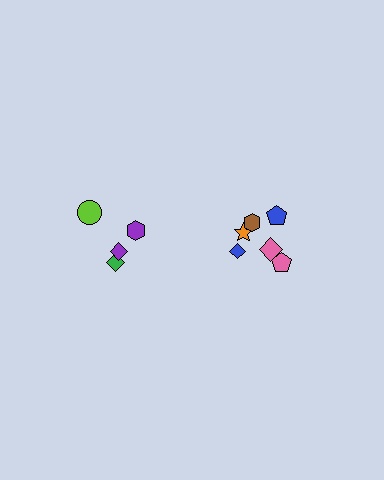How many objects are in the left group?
There are 4 objects.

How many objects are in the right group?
There are 6 objects.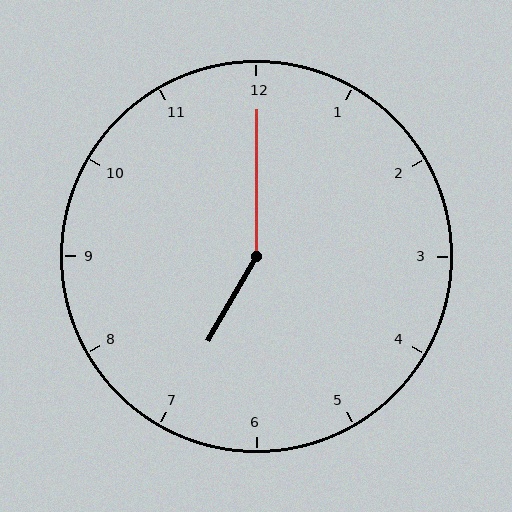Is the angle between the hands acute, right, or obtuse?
It is obtuse.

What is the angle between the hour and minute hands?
Approximately 150 degrees.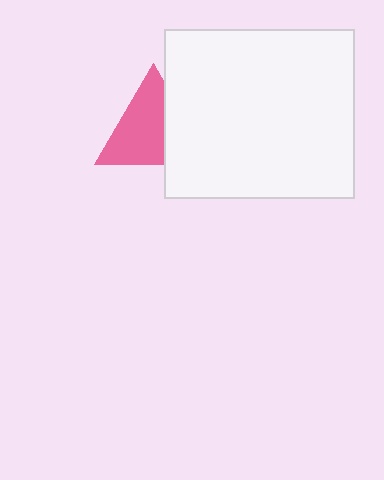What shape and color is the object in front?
The object in front is a white rectangle.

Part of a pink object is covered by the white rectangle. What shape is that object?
It is a triangle.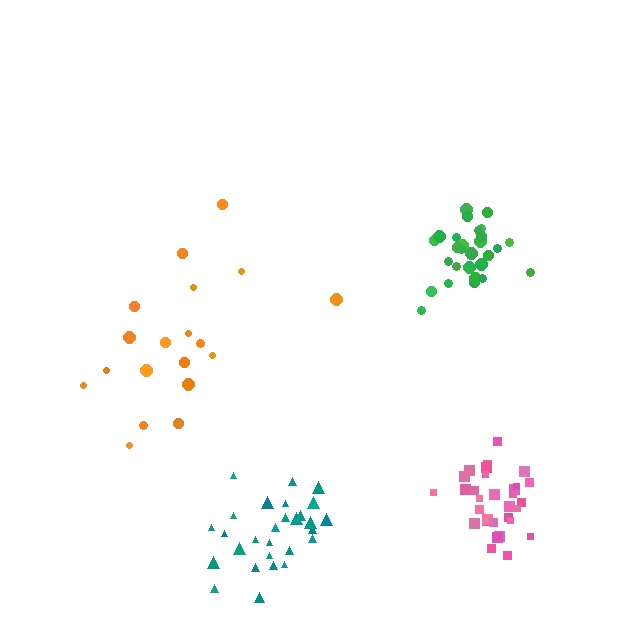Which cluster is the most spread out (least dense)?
Orange.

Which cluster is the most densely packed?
Pink.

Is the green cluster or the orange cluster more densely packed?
Green.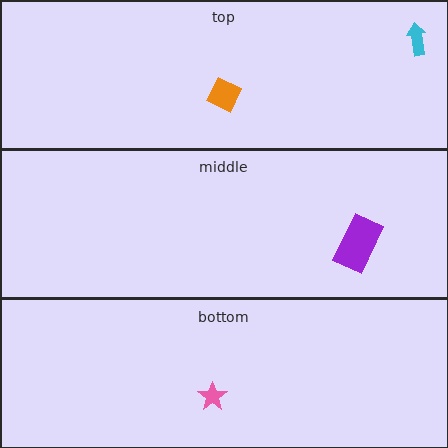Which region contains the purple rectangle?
The middle region.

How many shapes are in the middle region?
1.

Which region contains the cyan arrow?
The top region.